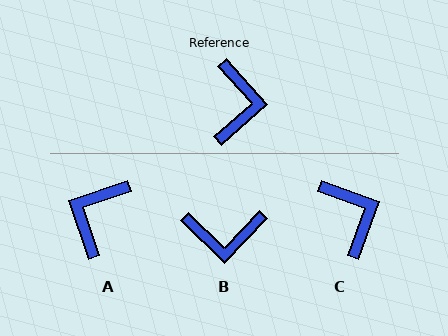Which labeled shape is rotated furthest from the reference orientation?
A, about 157 degrees away.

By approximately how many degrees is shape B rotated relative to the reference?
Approximately 85 degrees clockwise.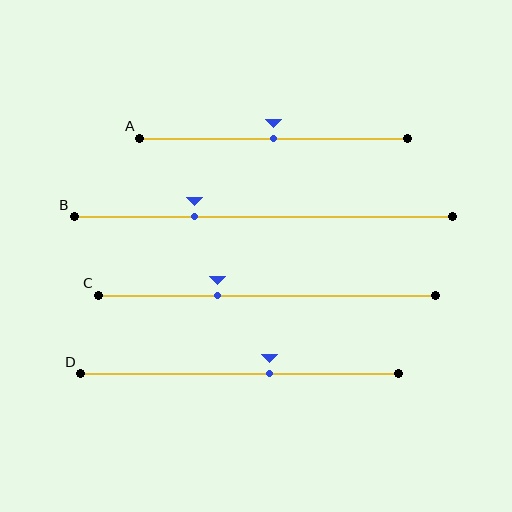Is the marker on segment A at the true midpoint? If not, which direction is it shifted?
Yes, the marker on segment A is at the true midpoint.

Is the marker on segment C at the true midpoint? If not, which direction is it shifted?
No, the marker on segment C is shifted to the left by about 15% of the segment length.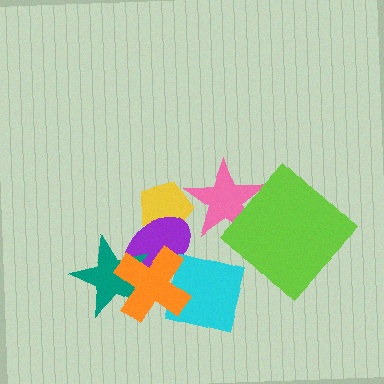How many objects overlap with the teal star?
2 objects overlap with the teal star.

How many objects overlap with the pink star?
2 objects overlap with the pink star.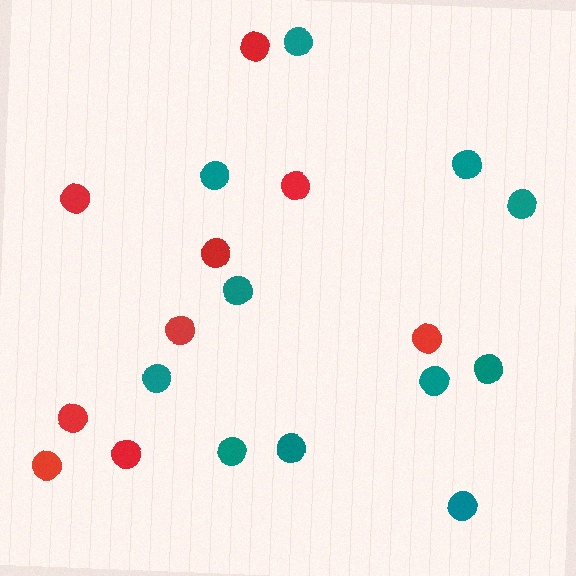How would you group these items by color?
There are 2 groups: one group of teal circles (11) and one group of red circles (9).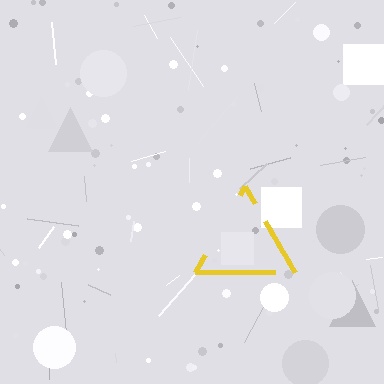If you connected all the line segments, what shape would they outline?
They would outline a triangle.